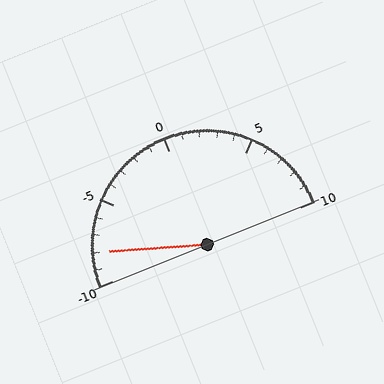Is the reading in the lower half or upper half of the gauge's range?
The reading is in the lower half of the range (-10 to 10).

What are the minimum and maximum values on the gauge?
The gauge ranges from -10 to 10.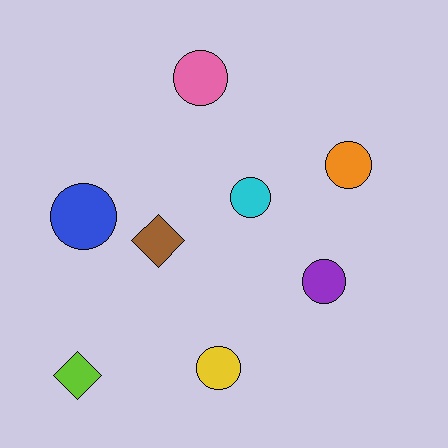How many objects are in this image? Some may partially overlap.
There are 8 objects.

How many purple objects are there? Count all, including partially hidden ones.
There is 1 purple object.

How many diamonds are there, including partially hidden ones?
There are 2 diamonds.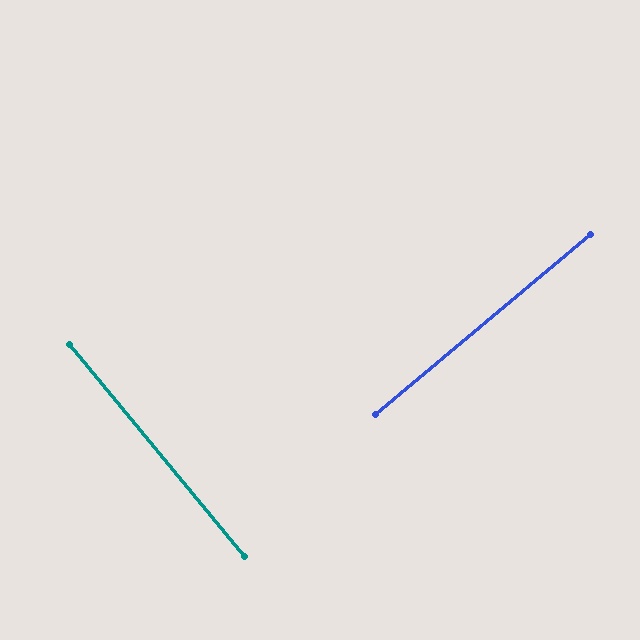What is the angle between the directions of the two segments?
Approximately 90 degrees.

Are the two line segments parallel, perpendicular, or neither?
Perpendicular — they meet at approximately 90°.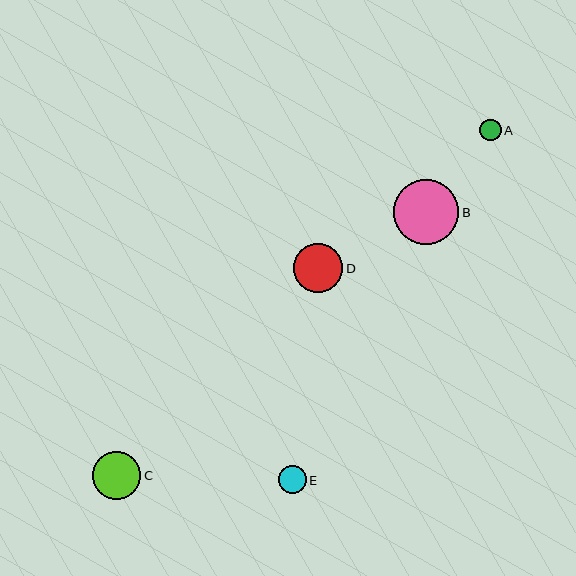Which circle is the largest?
Circle B is the largest with a size of approximately 65 pixels.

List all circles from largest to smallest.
From largest to smallest: B, D, C, E, A.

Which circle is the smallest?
Circle A is the smallest with a size of approximately 22 pixels.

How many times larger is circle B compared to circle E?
Circle B is approximately 2.3 times the size of circle E.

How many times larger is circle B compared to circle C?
Circle B is approximately 1.3 times the size of circle C.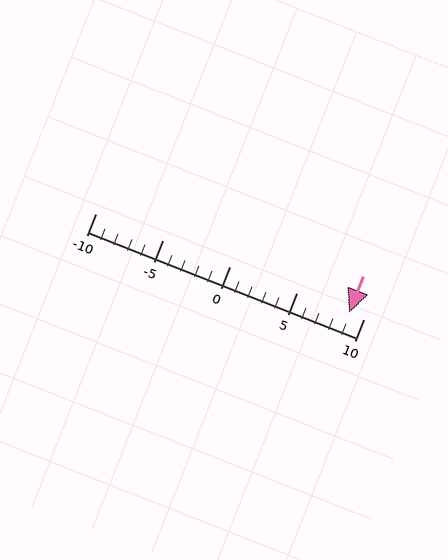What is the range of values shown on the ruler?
The ruler shows values from -10 to 10.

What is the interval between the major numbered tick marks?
The major tick marks are spaced 5 units apart.